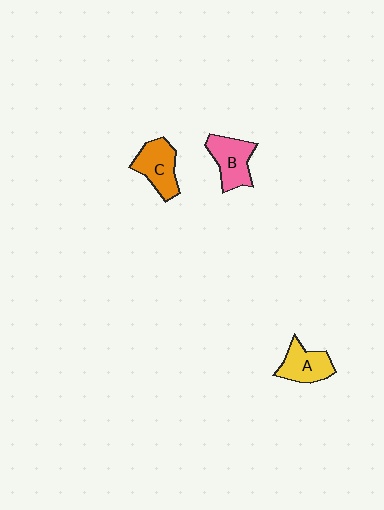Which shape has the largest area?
Shape C (orange).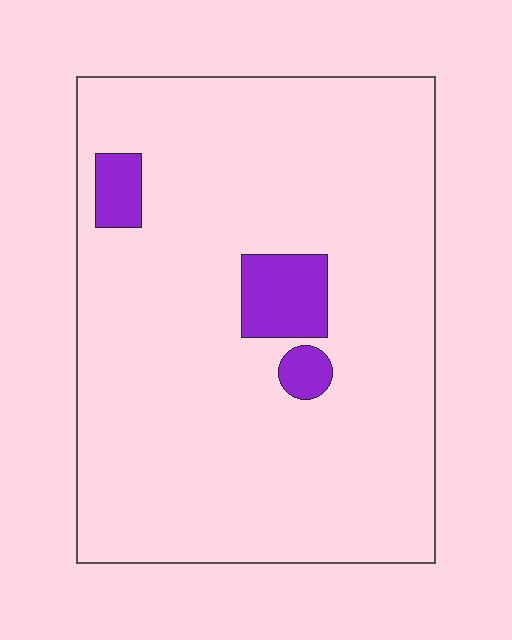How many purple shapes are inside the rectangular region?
3.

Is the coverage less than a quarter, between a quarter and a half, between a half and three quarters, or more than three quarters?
Less than a quarter.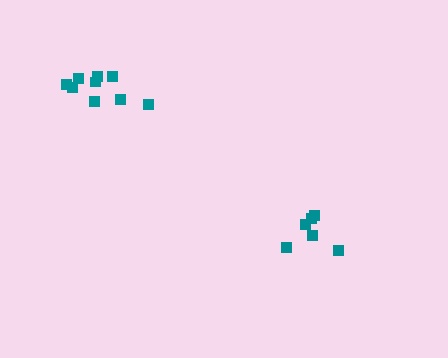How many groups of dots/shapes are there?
There are 2 groups.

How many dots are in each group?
Group 1: 6 dots, Group 2: 9 dots (15 total).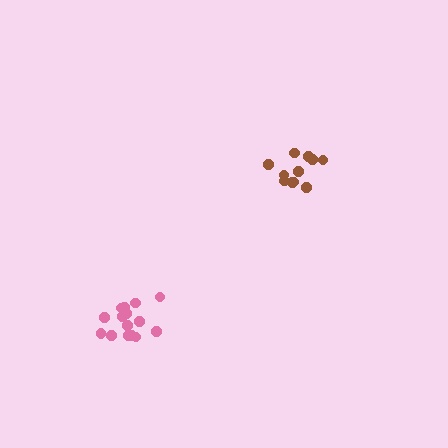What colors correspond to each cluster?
The clusters are colored: pink, brown.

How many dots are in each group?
Group 1: 15 dots, Group 2: 11 dots (26 total).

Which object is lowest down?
The pink cluster is bottommost.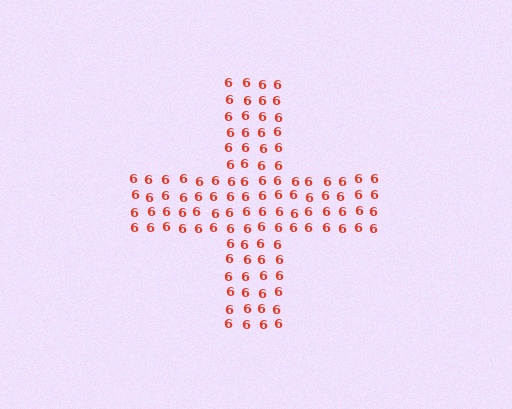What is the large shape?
The large shape is a cross.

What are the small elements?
The small elements are digit 6's.